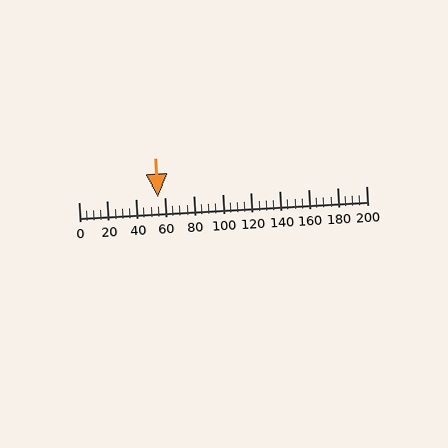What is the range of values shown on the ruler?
The ruler shows values from 0 to 200.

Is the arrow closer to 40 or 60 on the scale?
The arrow is closer to 60.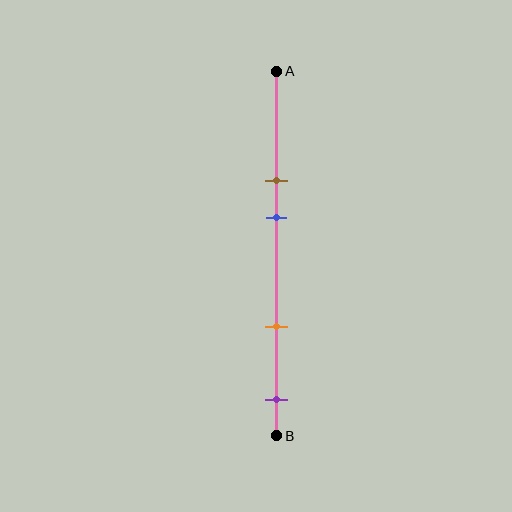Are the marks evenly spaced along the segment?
No, the marks are not evenly spaced.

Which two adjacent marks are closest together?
The brown and blue marks are the closest adjacent pair.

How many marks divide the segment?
There are 4 marks dividing the segment.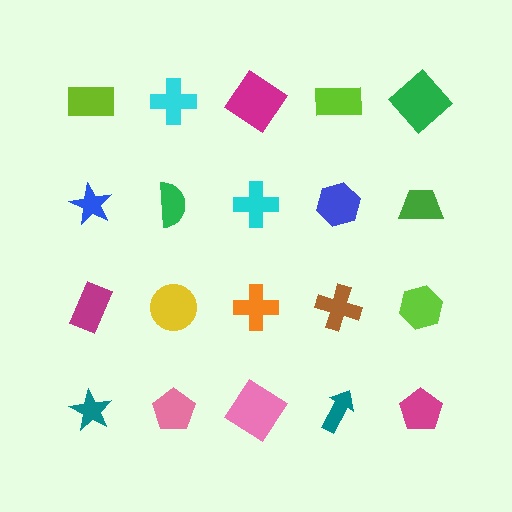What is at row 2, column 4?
A blue hexagon.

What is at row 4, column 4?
A teal arrow.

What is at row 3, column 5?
A lime hexagon.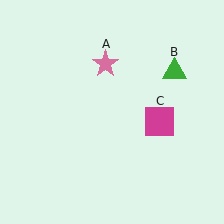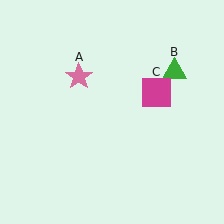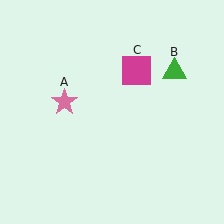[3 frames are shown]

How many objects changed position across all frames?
2 objects changed position: pink star (object A), magenta square (object C).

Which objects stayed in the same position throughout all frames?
Green triangle (object B) remained stationary.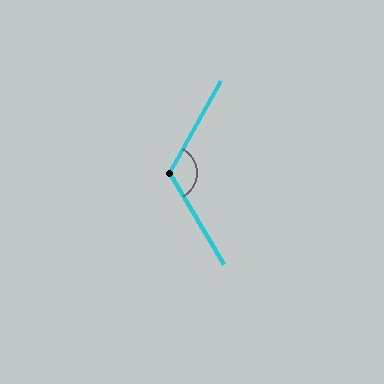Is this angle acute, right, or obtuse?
It is obtuse.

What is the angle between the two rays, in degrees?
Approximately 121 degrees.